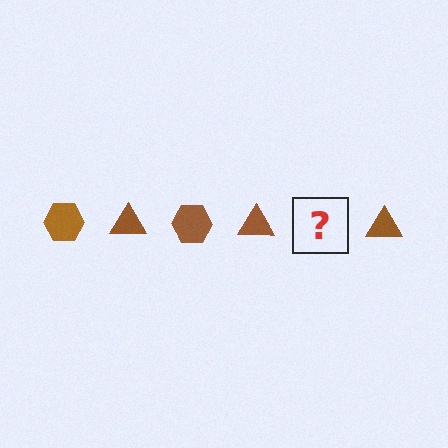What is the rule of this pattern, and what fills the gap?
The rule is that the pattern cycles through hexagon, triangle shapes in brown. The gap should be filled with a brown hexagon.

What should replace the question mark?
The question mark should be replaced with a brown hexagon.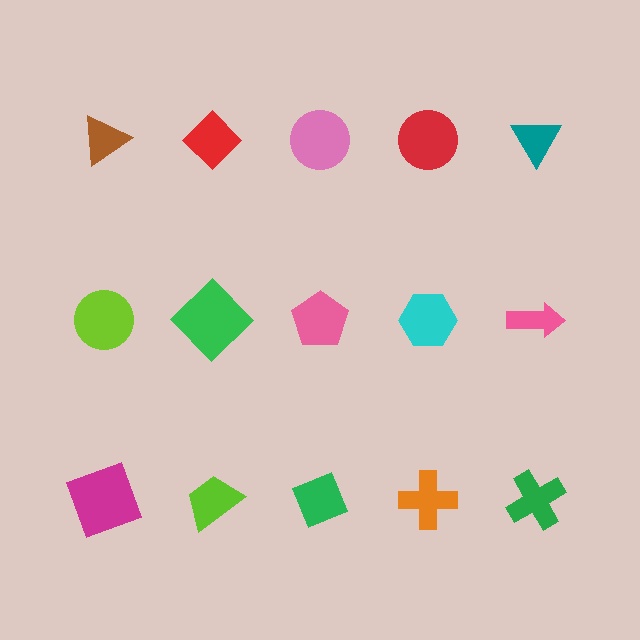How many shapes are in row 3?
5 shapes.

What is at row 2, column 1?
A lime circle.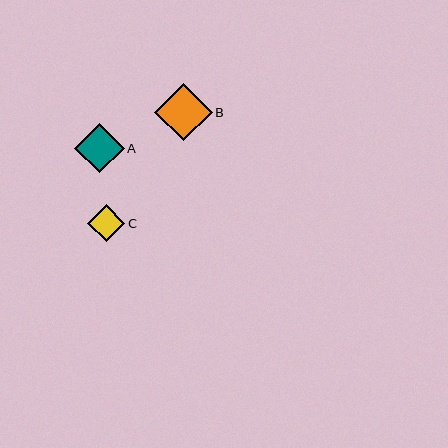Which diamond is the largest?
Diamond B is the largest with a size of approximately 57 pixels.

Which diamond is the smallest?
Diamond C is the smallest with a size of approximately 38 pixels.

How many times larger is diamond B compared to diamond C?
Diamond B is approximately 1.5 times the size of diamond C.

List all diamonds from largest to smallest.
From largest to smallest: B, A, C.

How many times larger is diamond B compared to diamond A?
Diamond B is approximately 1.2 times the size of diamond A.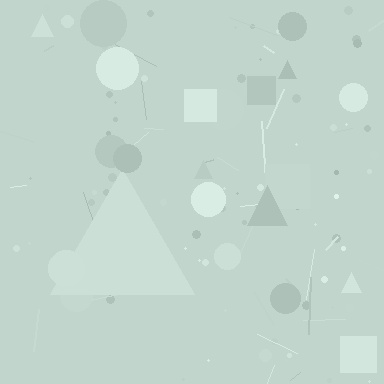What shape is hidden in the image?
A triangle is hidden in the image.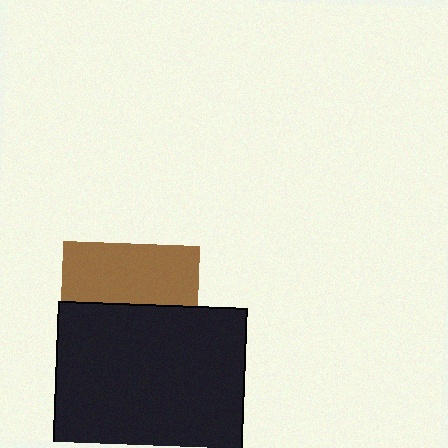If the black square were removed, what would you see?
You would see the complete brown square.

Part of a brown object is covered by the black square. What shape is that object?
It is a square.